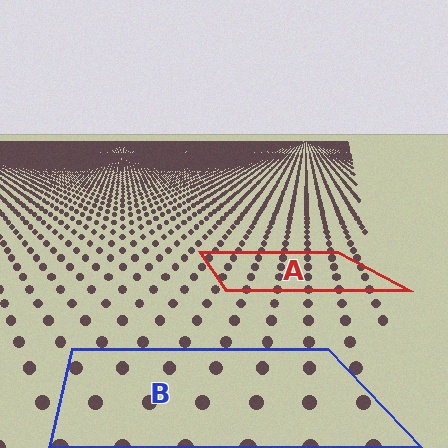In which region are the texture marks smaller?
The texture marks are smaller in region A, because it is farther away.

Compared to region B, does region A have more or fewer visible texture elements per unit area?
Region A has more texture elements per unit area — they are packed more densely because it is farther away.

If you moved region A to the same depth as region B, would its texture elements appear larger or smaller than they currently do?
They would appear larger. At a closer depth, the same texture elements are projected at a bigger on-screen size.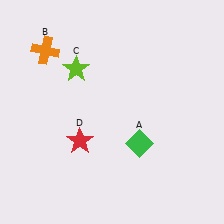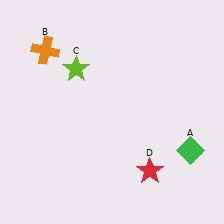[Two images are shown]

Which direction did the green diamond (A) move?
The green diamond (A) moved right.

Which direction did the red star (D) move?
The red star (D) moved right.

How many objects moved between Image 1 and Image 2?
2 objects moved between the two images.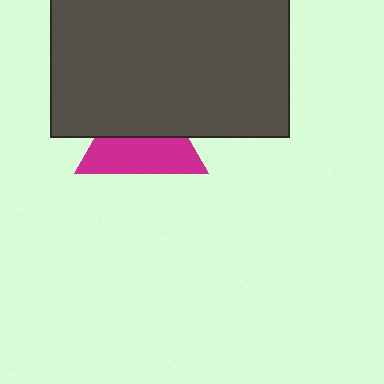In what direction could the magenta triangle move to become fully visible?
The magenta triangle could move down. That would shift it out from behind the dark gray rectangle entirely.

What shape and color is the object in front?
The object in front is a dark gray rectangle.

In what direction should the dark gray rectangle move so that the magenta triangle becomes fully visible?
The dark gray rectangle should move up. That is the shortest direction to clear the overlap and leave the magenta triangle fully visible.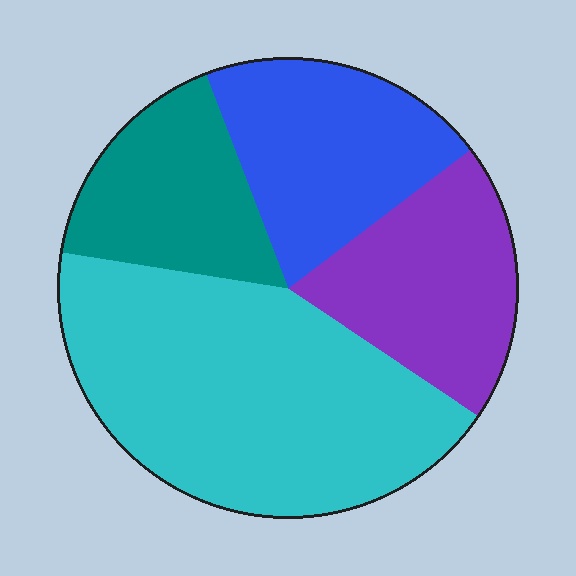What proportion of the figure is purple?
Purple covers roughly 20% of the figure.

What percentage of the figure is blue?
Blue takes up about one fifth (1/5) of the figure.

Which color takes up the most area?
Cyan, at roughly 45%.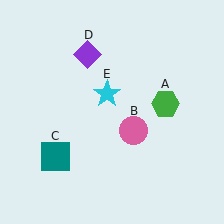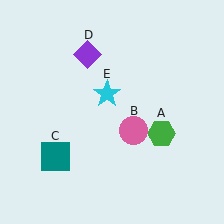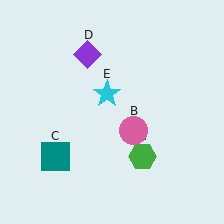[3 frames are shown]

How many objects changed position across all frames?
1 object changed position: green hexagon (object A).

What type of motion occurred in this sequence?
The green hexagon (object A) rotated clockwise around the center of the scene.